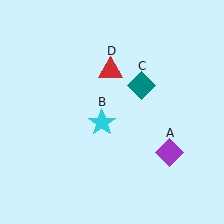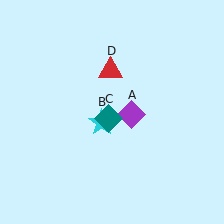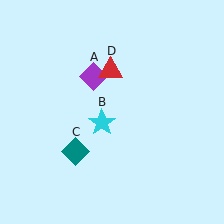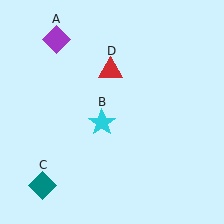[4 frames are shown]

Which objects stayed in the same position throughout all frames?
Cyan star (object B) and red triangle (object D) remained stationary.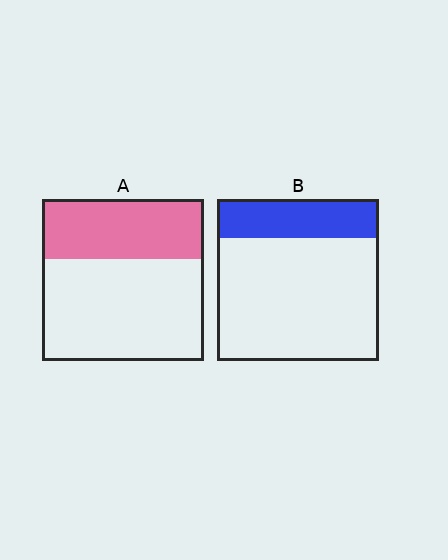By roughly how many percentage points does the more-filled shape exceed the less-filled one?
By roughly 15 percentage points (A over B).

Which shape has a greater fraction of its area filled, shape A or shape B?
Shape A.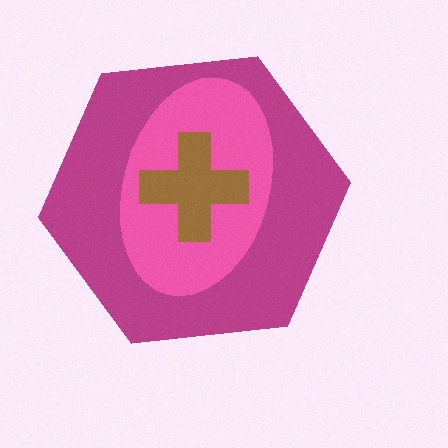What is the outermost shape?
The magenta hexagon.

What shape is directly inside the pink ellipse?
The brown cross.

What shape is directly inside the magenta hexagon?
The pink ellipse.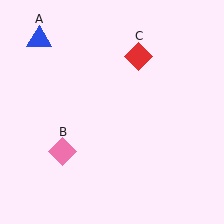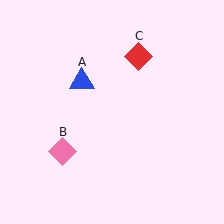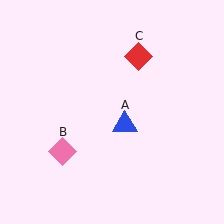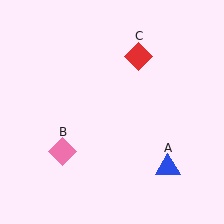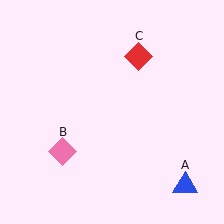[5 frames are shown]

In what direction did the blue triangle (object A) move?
The blue triangle (object A) moved down and to the right.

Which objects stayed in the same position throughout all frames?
Pink diamond (object B) and red diamond (object C) remained stationary.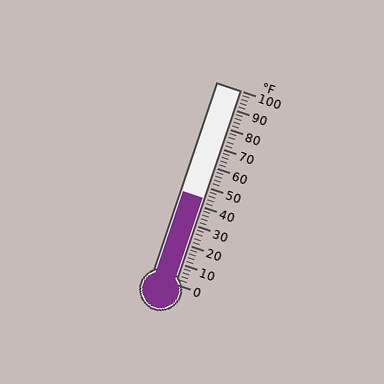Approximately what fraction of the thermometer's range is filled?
The thermometer is filled to approximately 45% of its range.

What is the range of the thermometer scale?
The thermometer scale ranges from 0°F to 100°F.